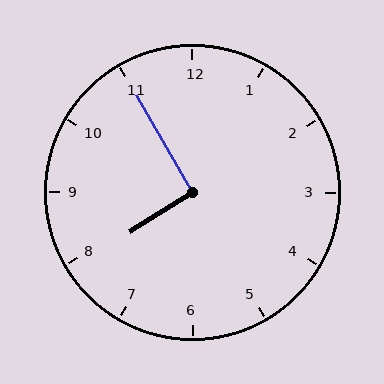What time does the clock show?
7:55.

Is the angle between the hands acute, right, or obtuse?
It is right.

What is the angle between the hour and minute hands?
Approximately 92 degrees.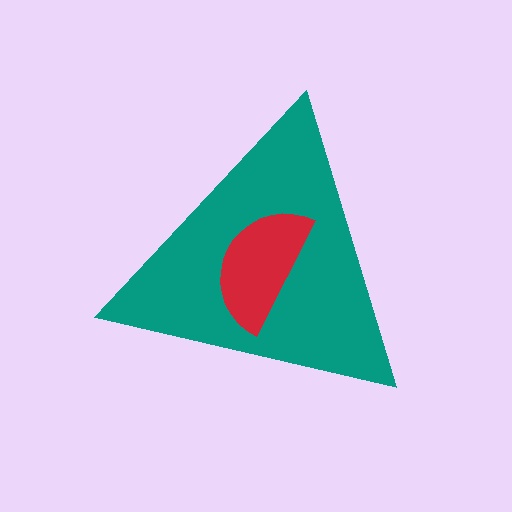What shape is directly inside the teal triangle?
The red semicircle.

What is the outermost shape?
The teal triangle.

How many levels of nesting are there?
2.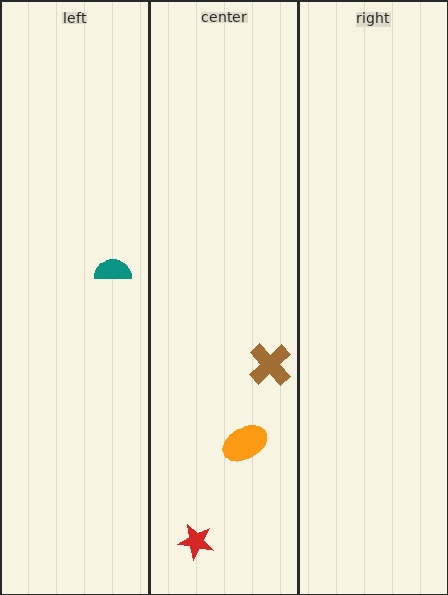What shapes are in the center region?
The orange ellipse, the red star, the brown cross.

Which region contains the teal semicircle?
The left region.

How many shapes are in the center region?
3.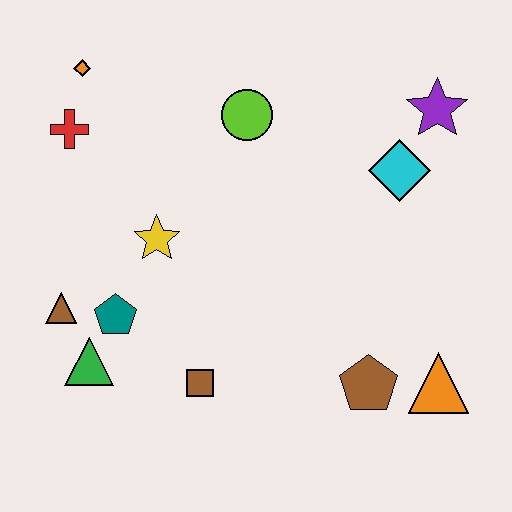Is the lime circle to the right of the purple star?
No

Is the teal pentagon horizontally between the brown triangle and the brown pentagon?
Yes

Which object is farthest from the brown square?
The purple star is farthest from the brown square.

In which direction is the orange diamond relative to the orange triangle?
The orange diamond is to the left of the orange triangle.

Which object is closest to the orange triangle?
The brown pentagon is closest to the orange triangle.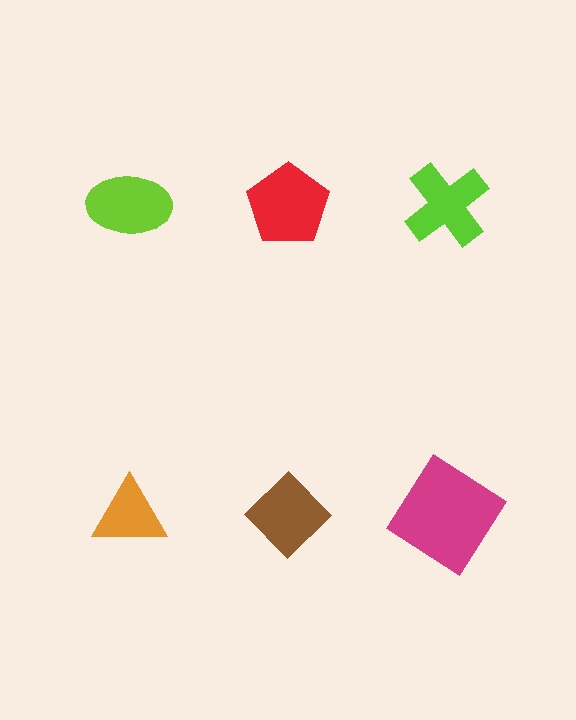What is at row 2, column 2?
A brown diamond.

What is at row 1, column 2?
A red pentagon.